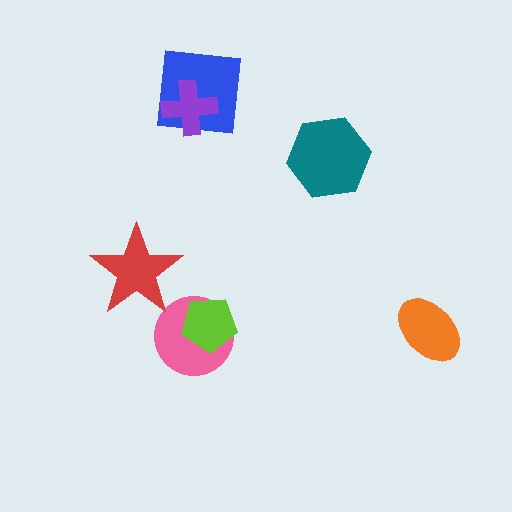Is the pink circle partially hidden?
Yes, it is partially covered by another shape.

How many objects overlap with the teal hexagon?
0 objects overlap with the teal hexagon.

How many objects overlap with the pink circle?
1 object overlaps with the pink circle.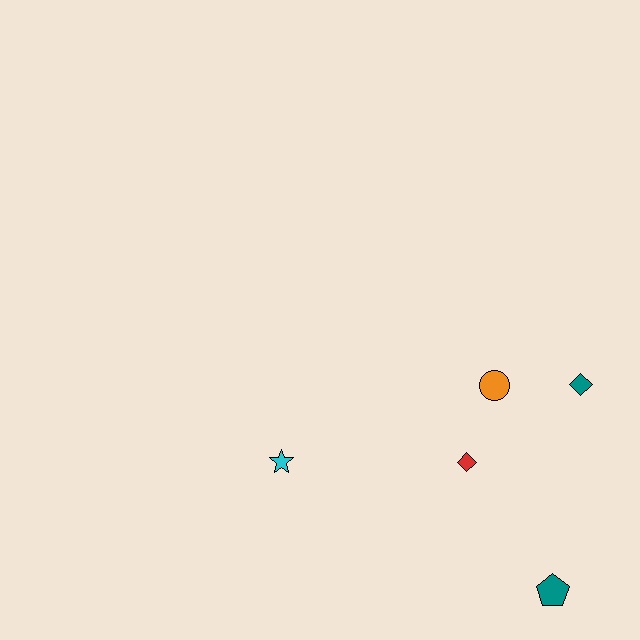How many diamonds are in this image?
There are 2 diamonds.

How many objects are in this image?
There are 5 objects.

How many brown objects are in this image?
There are no brown objects.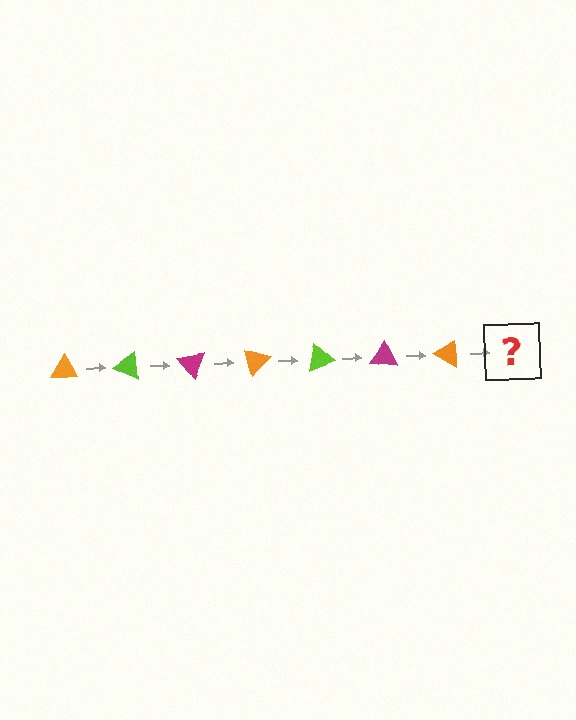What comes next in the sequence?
The next element should be a lime triangle, rotated 175 degrees from the start.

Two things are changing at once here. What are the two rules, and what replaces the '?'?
The two rules are that it rotates 25 degrees each step and the color cycles through orange, lime, and magenta. The '?' should be a lime triangle, rotated 175 degrees from the start.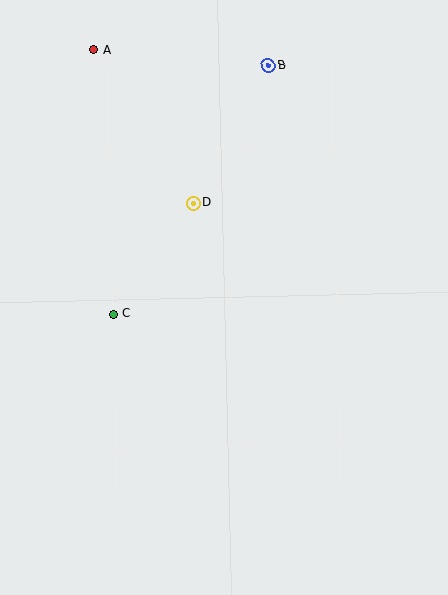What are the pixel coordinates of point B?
Point B is at (268, 65).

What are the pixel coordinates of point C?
Point C is at (114, 314).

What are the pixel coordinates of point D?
Point D is at (193, 203).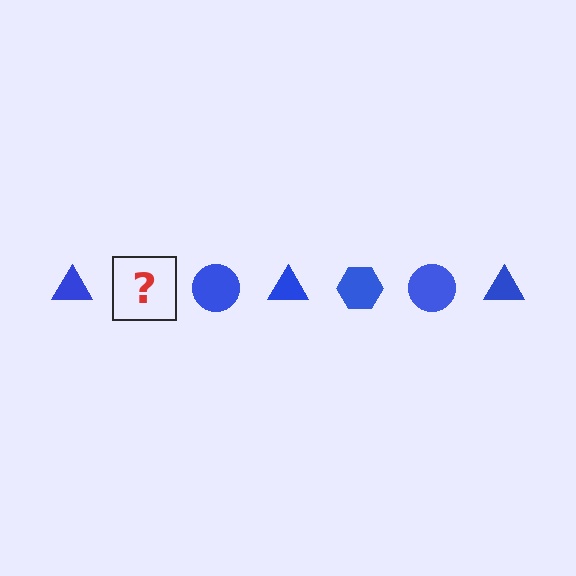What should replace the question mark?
The question mark should be replaced with a blue hexagon.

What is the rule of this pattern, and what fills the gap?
The rule is that the pattern cycles through triangle, hexagon, circle shapes in blue. The gap should be filled with a blue hexagon.